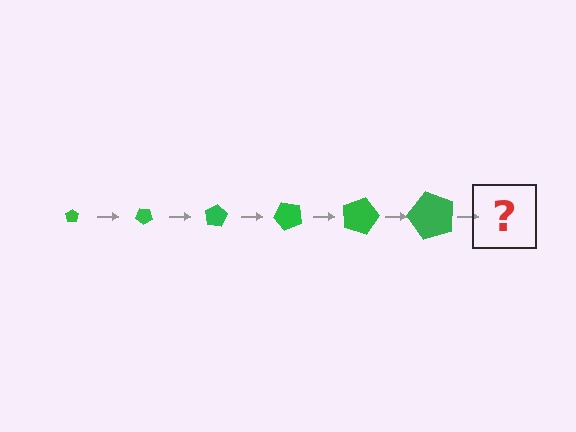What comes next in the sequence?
The next element should be a pentagon, larger than the previous one and rotated 240 degrees from the start.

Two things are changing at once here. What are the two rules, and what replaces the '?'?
The two rules are that the pentagon grows larger each step and it rotates 40 degrees each step. The '?' should be a pentagon, larger than the previous one and rotated 240 degrees from the start.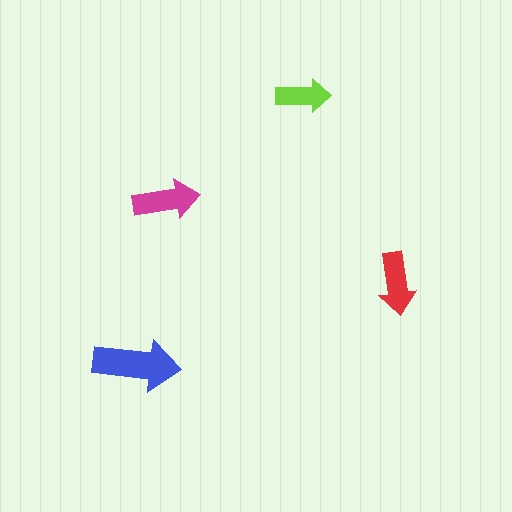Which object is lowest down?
The blue arrow is bottommost.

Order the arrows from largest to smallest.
the blue one, the magenta one, the red one, the lime one.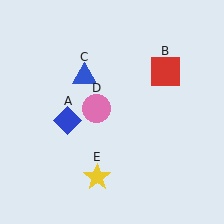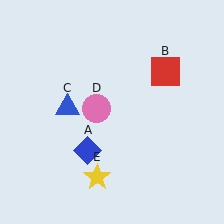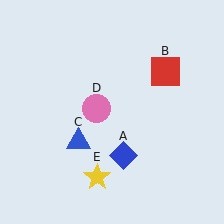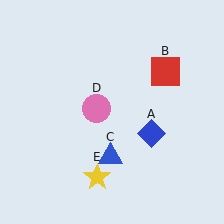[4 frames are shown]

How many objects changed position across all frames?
2 objects changed position: blue diamond (object A), blue triangle (object C).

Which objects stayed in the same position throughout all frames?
Red square (object B) and pink circle (object D) and yellow star (object E) remained stationary.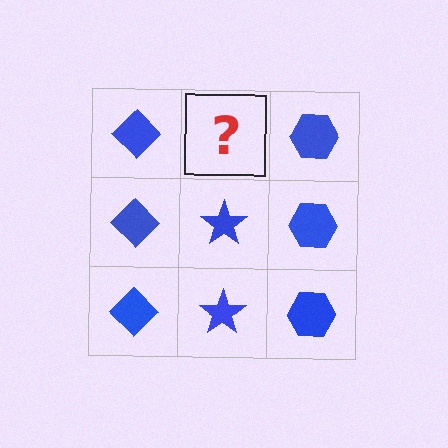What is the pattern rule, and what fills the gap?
The rule is that each column has a consistent shape. The gap should be filled with a blue star.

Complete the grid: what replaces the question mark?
The question mark should be replaced with a blue star.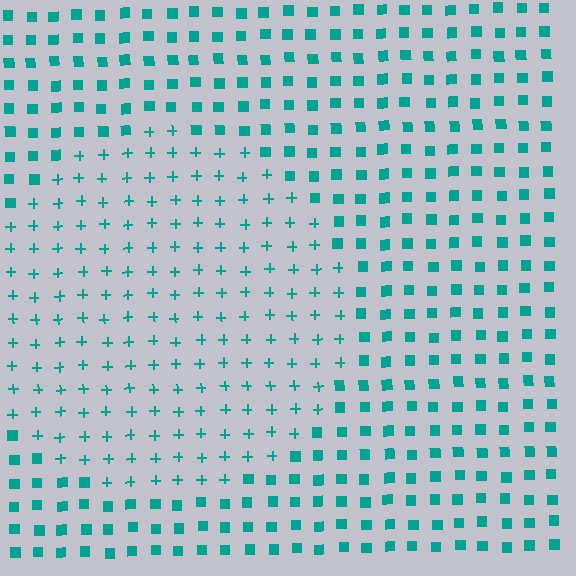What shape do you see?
I see a circle.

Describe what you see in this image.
The image is filled with small teal elements arranged in a uniform grid. A circle-shaped region contains plus signs, while the surrounding area contains squares. The boundary is defined purely by the change in element shape.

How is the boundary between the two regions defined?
The boundary is defined by a change in element shape: plus signs inside vs. squares outside. All elements share the same color and spacing.